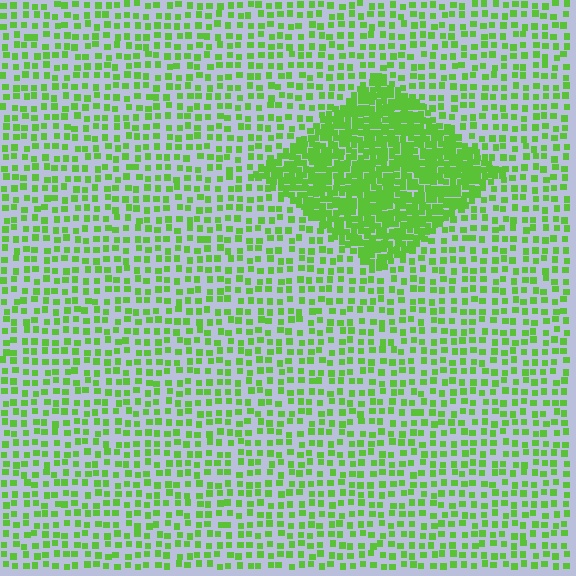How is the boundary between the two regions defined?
The boundary is defined by a change in element density (approximately 2.7x ratio). All elements are the same color, size, and shape.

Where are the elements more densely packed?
The elements are more densely packed inside the diamond boundary.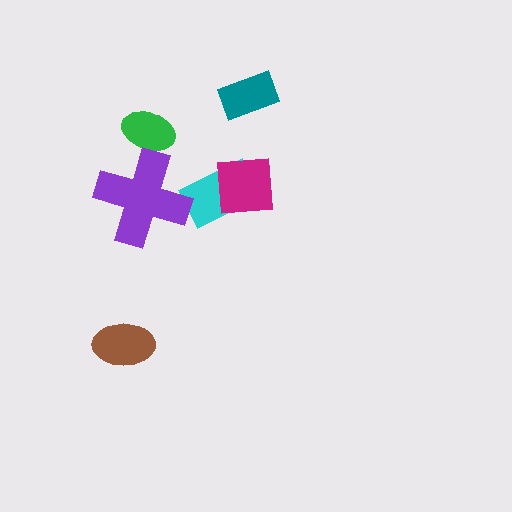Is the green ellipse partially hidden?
Yes, it is partially covered by another shape.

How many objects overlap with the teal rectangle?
0 objects overlap with the teal rectangle.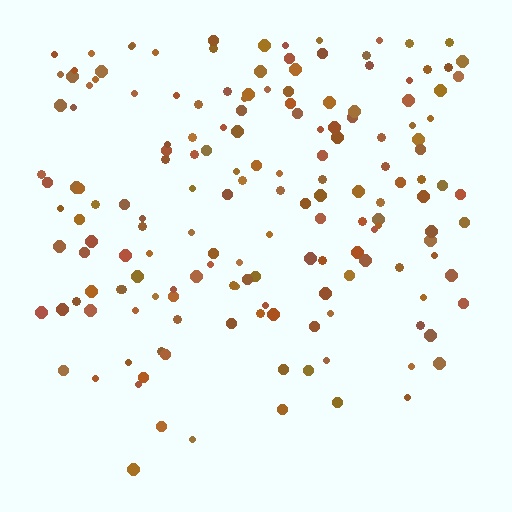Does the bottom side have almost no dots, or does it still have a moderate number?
Still a moderate number, just noticeably fewer than the top.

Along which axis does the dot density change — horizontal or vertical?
Vertical.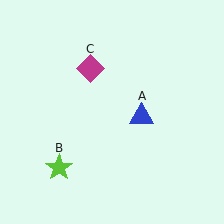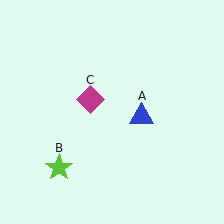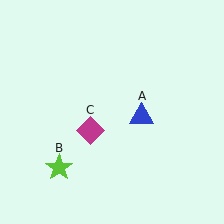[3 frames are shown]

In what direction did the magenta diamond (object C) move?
The magenta diamond (object C) moved down.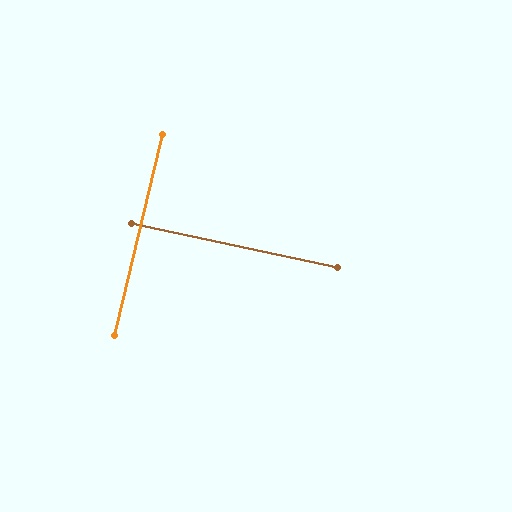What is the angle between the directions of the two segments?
Approximately 88 degrees.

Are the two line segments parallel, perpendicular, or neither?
Perpendicular — they meet at approximately 88°.